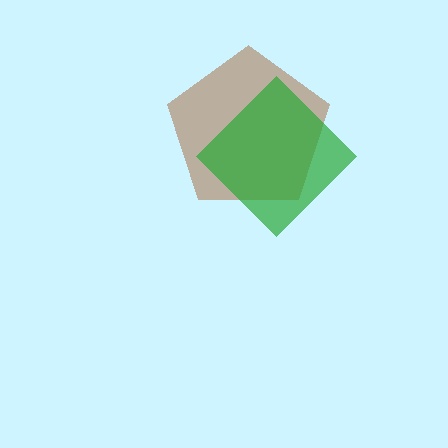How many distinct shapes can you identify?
There are 2 distinct shapes: a brown pentagon, a green diamond.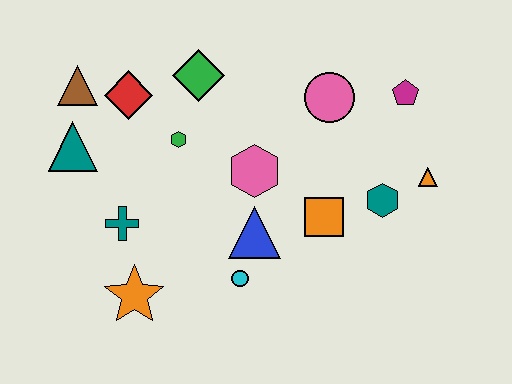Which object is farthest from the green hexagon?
The orange triangle is farthest from the green hexagon.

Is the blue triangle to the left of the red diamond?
No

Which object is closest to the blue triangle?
The cyan circle is closest to the blue triangle.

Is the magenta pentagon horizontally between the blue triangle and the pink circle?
No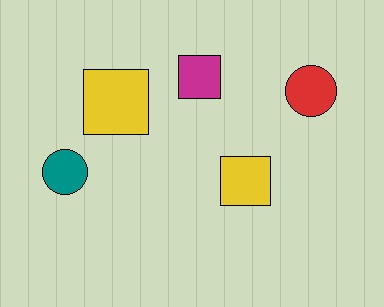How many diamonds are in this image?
There are no diamonds.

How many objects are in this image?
There are 5 objects.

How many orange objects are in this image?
There are no orange objects.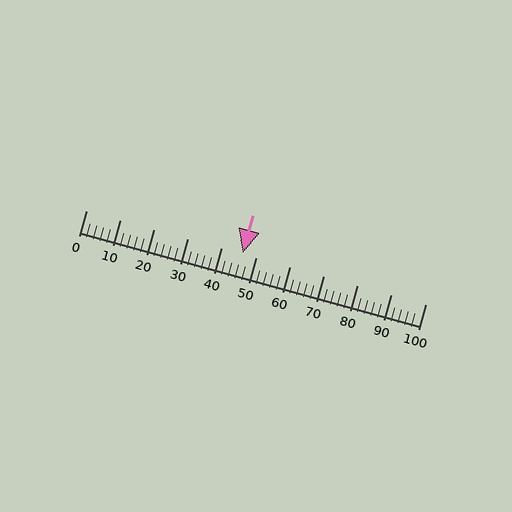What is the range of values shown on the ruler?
The ruler shows values from 0 to 100.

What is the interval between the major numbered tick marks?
The major tick marks are spaced 10 units apart.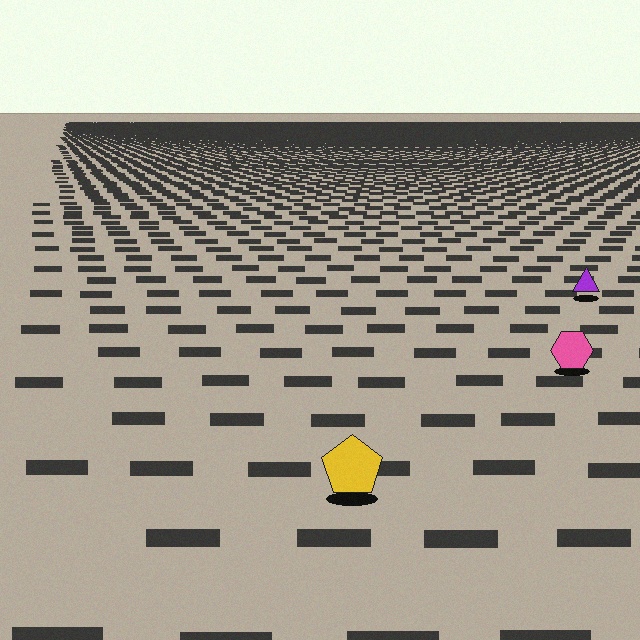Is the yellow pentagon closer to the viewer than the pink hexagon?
Yes. The yellow pentagon is closer — you can tell from the texture gradient: the ground texture is coarser near it.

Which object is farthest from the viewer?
The purple triangle is farthest from the viewer. It appears smaller and the ground texture around it is denser.